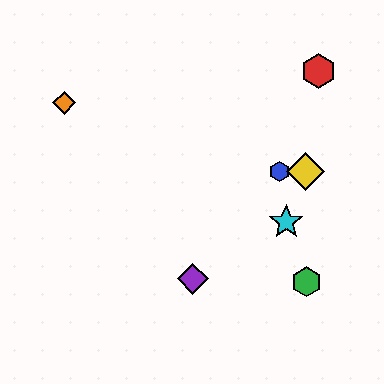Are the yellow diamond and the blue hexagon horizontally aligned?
Yes, both are at y≈172.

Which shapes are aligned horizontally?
The blue hexagon, the yellow diamond are aligned horizontally.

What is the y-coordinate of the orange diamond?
The orange diamond is at y≈103.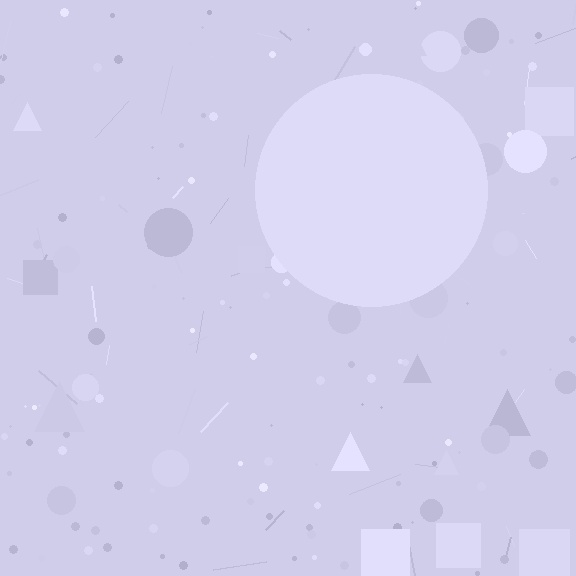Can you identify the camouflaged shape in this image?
The camouflaged shape is a circle.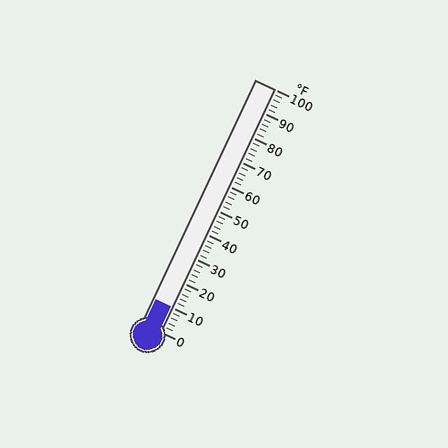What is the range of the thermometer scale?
The thermometer scale ranges from 0°F to 100°F.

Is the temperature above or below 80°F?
The temperature is below 80°F.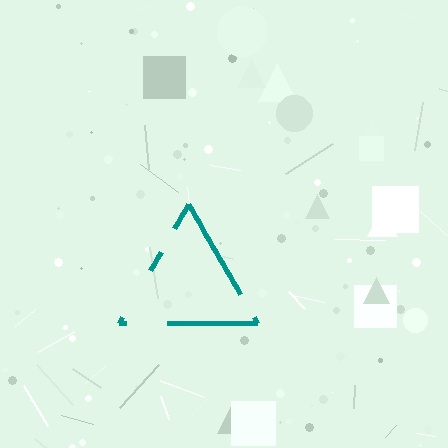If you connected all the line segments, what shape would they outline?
They would outline a triangle.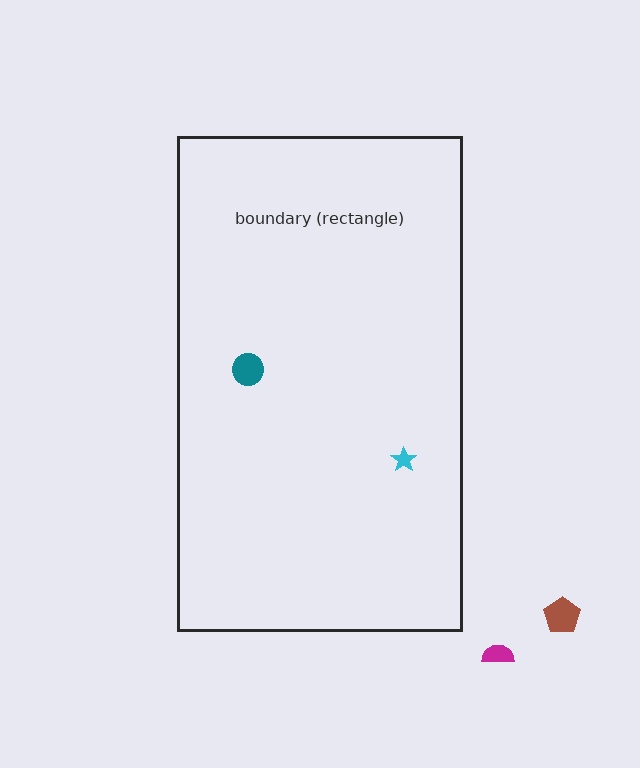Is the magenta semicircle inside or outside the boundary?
Outside.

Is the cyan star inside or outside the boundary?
Inside.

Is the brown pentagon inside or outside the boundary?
Outside.